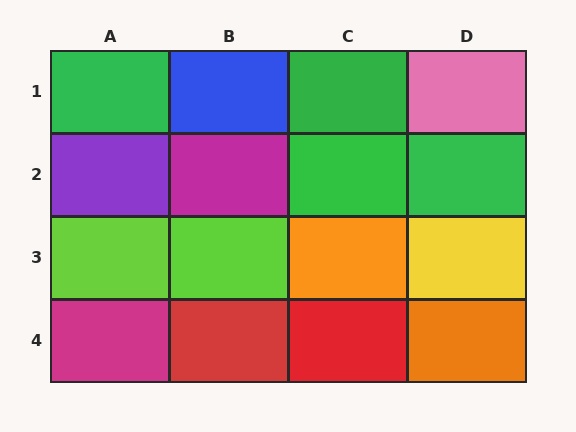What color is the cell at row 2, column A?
Purple.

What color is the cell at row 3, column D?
Yellow.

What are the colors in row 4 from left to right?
Magenta, red, red, orange.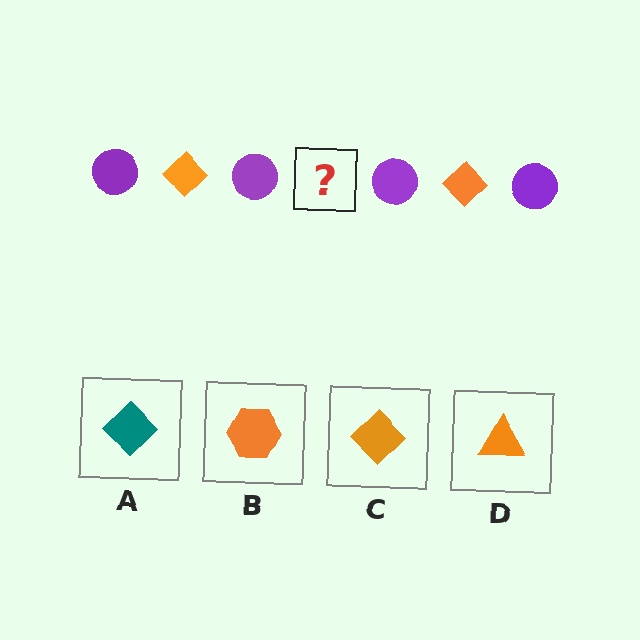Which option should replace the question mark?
Option C.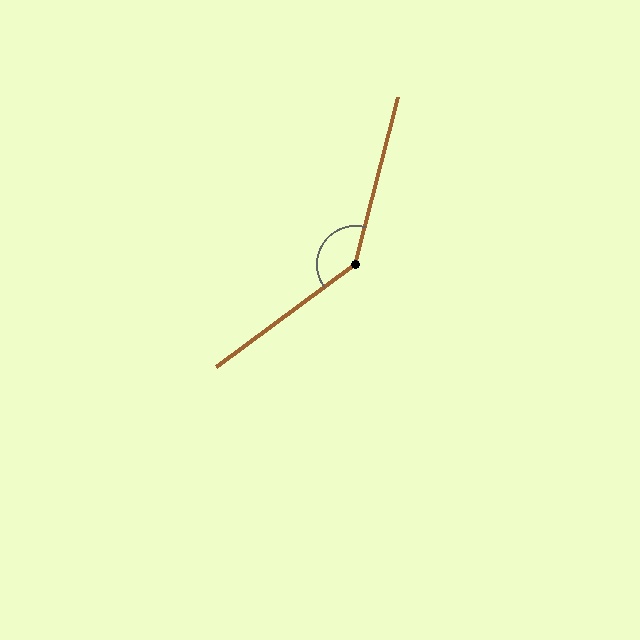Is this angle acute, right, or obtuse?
It is obtuse.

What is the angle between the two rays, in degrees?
Approximately 141 degrees.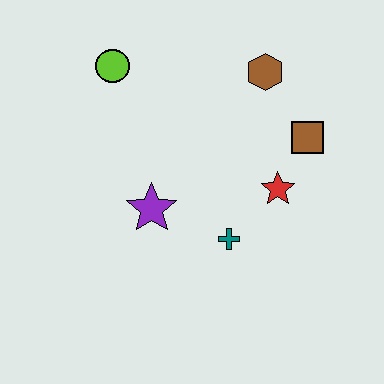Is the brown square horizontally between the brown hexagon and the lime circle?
No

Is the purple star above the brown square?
No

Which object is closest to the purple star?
The teal cross is closest to the purple star.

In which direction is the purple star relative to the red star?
The purple star is to the left of the red star.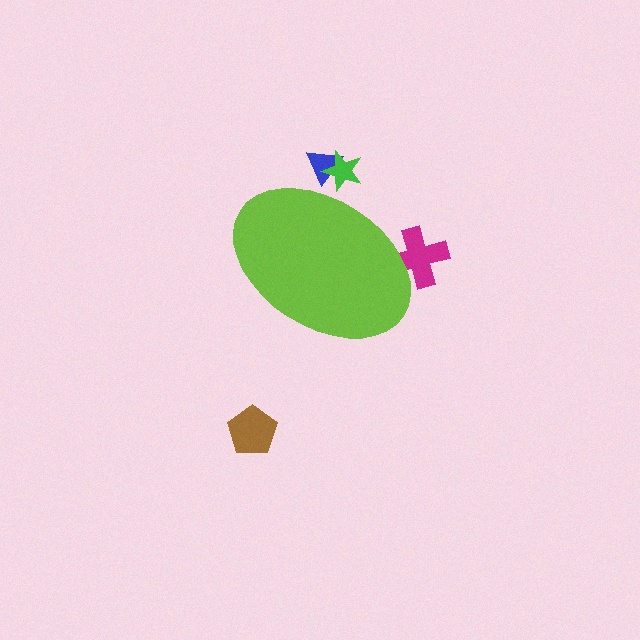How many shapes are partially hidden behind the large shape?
3 shapes are partially hidden.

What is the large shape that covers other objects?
A lime ellipse.